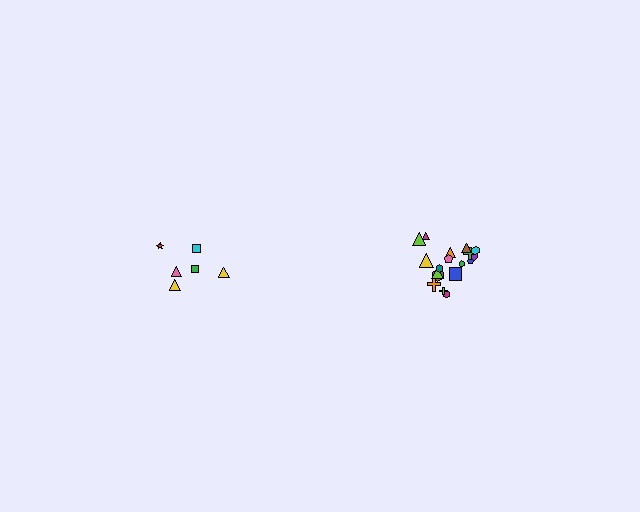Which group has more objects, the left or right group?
The right group.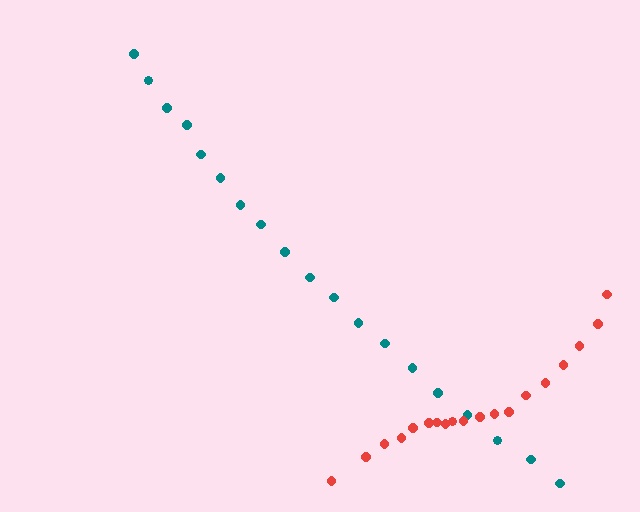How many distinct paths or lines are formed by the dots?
There are 2 distinct paths.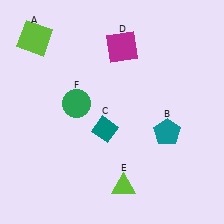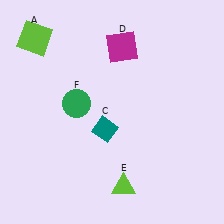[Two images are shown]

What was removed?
The teal pentagon (B) was removed in Image 2.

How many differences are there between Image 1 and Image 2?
There is 1 difference between the two images.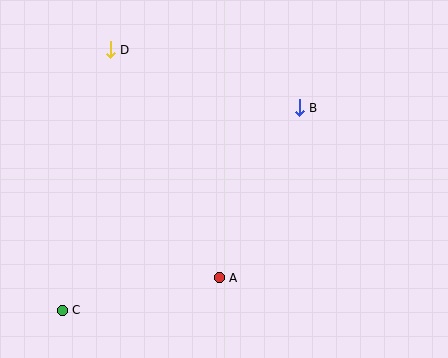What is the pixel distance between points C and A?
The distance between C and A is 161 pixels.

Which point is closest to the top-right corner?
Point B is closest to the top-right corner.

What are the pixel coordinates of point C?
Point C is at (62, 310).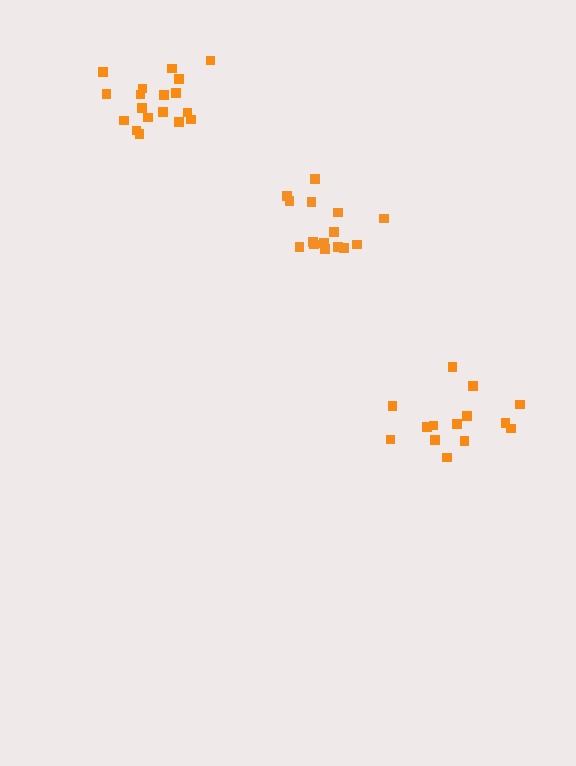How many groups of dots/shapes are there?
There are 3 groups.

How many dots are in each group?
Group 1: 18 dots, Group 2: 14 dots, Group 3: 15 dots (47 total).